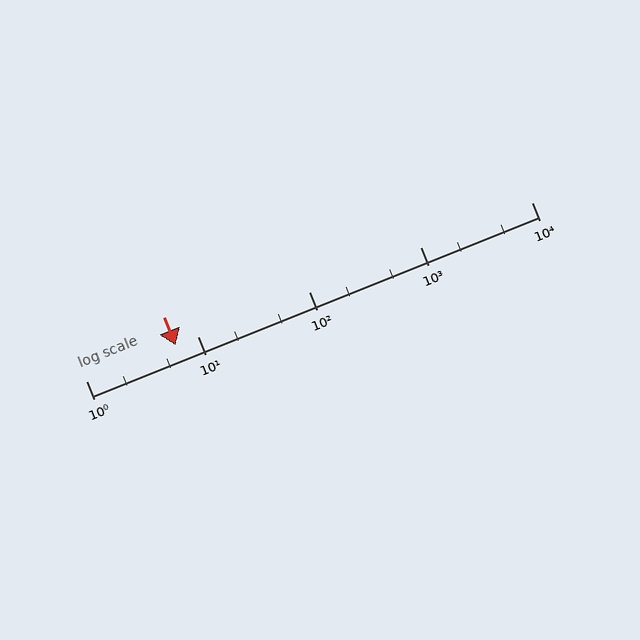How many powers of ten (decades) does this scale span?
The scale spans 4 decades, from 1 to 10000.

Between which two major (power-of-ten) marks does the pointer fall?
The pointer is between 1 and 10.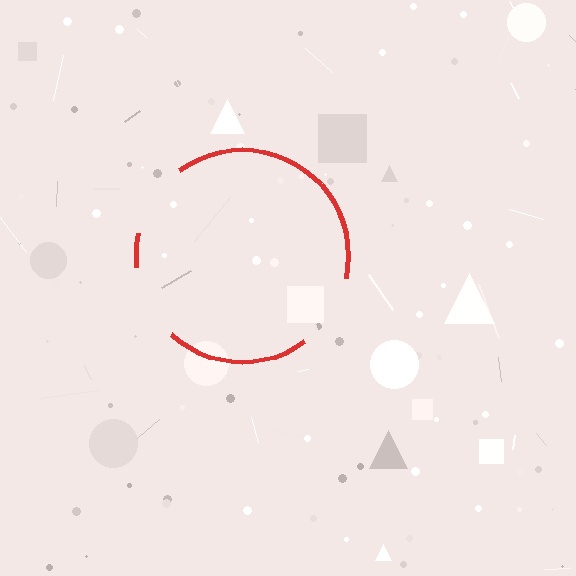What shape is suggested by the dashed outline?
The dashed outline suggests a circle.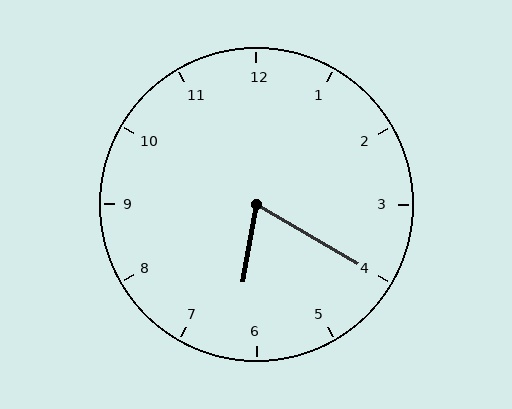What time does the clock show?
6:20.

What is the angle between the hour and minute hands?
Approximately 70 degrees.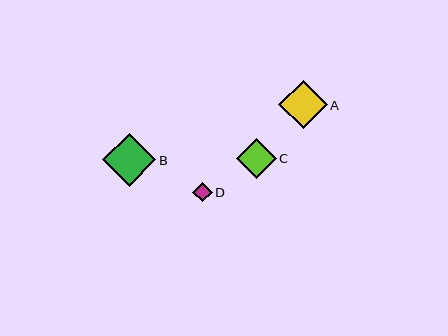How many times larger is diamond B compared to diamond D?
Diamond B is approximately 2.7 times the size of diamond D.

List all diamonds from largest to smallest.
From largest to smallest: B, A, C, D.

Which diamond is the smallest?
Diamond D is the smallest with a size of approximately 20 pixels.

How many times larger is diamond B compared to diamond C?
Diamond B is approximately 1.3 times the size of diamond C.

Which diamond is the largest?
Diamond B is the largest with a size of approximately 53 pixels.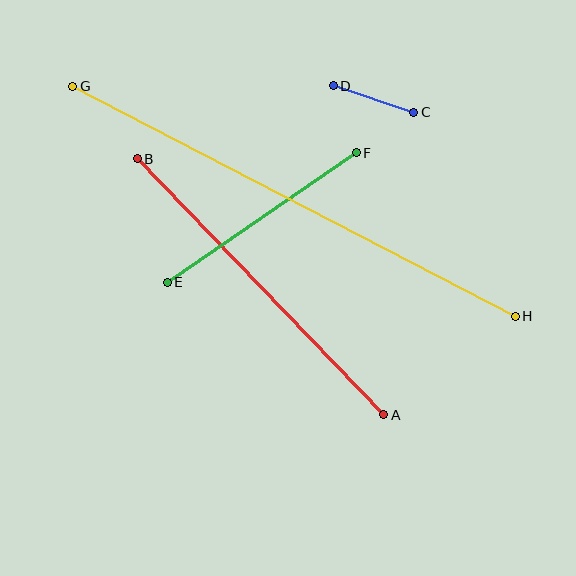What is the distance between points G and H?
The distance is approximately 499 pixels.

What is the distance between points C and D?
The distance is approximately 85 pixels.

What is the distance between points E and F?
The distance is approximately 229 pixels.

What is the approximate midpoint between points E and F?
The midpoint is at approximately (262, 218) pixels.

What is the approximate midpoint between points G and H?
The midpoint is at approximately (294, 201) pixels.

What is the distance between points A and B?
The distance is approximately 355 pixels.